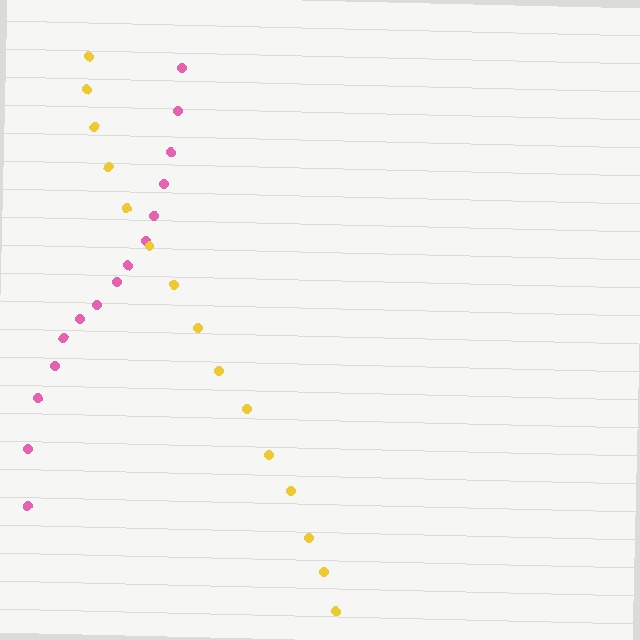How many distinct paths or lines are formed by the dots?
There are 2 distinct paths.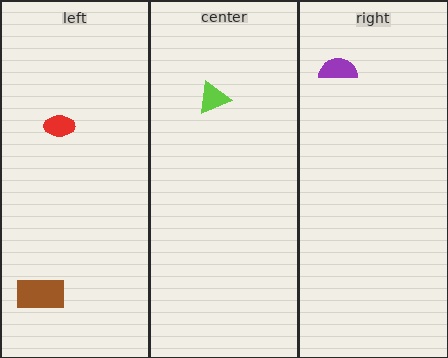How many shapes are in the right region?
1.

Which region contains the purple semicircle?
The right region.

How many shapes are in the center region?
1.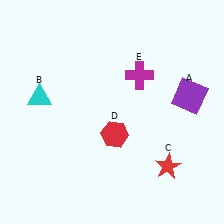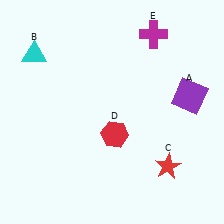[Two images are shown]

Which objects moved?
The objects that moved are: the cyan triangle (B), the magenta cross (E).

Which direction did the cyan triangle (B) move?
The cyan triangle (B) moved up.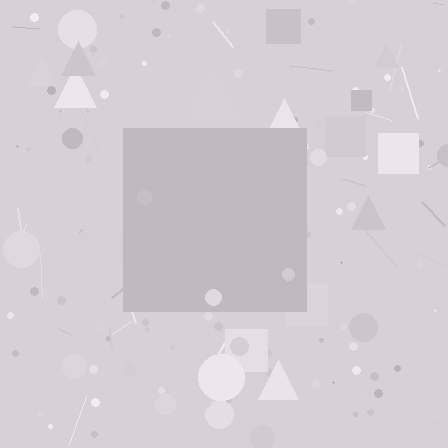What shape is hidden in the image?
A square is hidden in the image.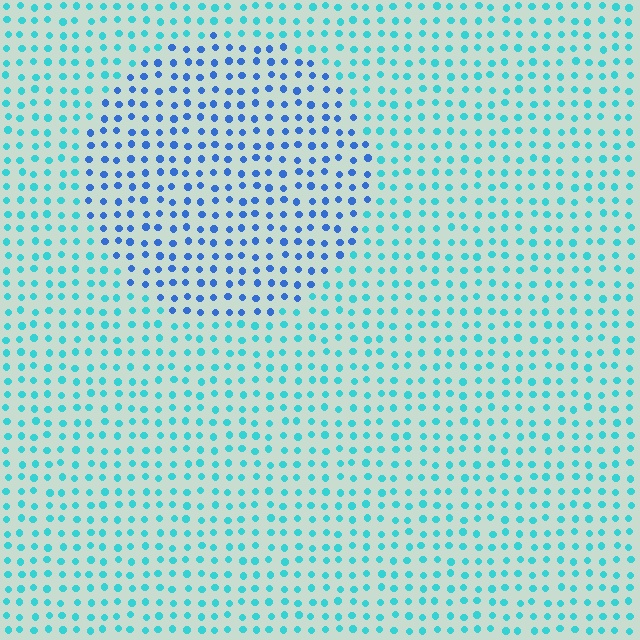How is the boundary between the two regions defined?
The boundary is defined purely by a slight shift in hue (about 38 degrees). Spacing, size, and orientation are identical on both sides.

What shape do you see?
I see a circle.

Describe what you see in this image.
The image is filled with small cyan elements in a uniform arrangement. A circle-shaped region is visible where the elements are tinted to a slightly different hue, forming a subtle color boundary.